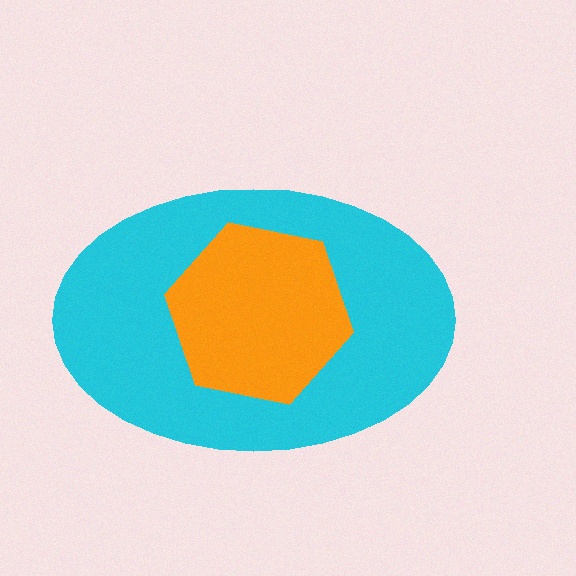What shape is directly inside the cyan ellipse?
The orange hexagon.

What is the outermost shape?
The cyan ellipse.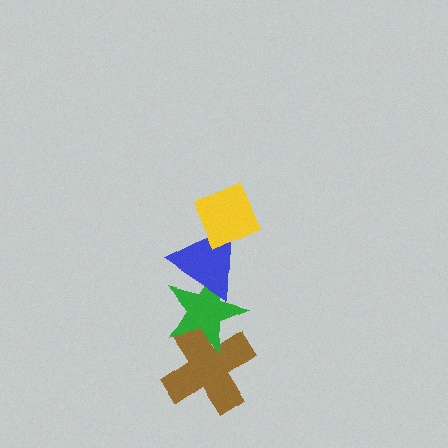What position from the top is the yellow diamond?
The yellow diamond is 1st from the top.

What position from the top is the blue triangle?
The blue triangle is 2nd from the top.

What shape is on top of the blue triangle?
The yellow diamond is on top of the blue triangle.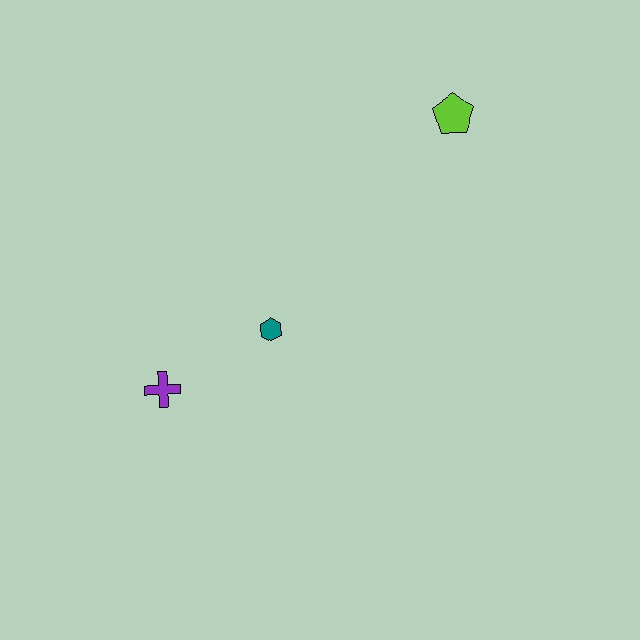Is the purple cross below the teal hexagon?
Yes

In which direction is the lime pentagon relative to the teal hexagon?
The lime pentagon is above the teal hexagon.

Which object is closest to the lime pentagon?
The teal hexagon is closest to the lime pentagon.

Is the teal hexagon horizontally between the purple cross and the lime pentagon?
Yes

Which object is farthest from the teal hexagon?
The lime pentagon is farthest from the teal hexagon.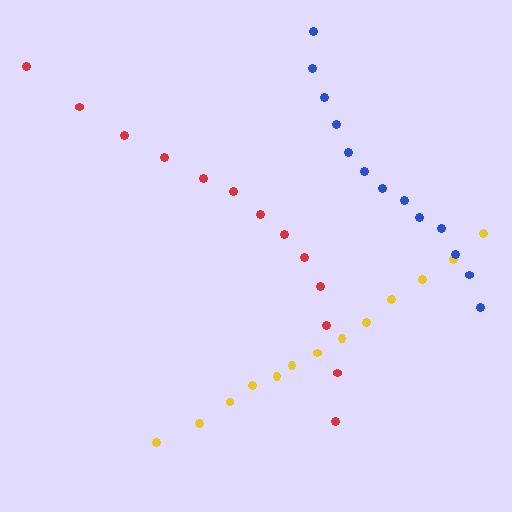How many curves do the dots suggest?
There are 3 distinct paths.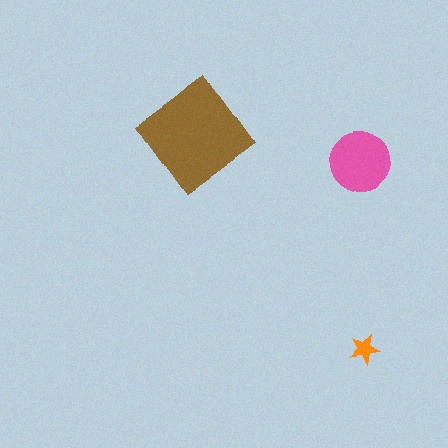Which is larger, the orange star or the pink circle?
The pink circle.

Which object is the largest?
The brown diamond.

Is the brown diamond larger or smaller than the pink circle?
Larger.